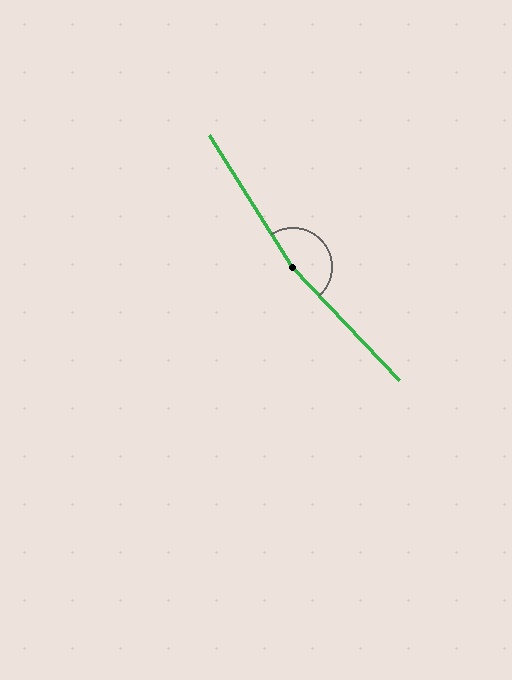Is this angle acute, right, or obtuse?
It is obtuse.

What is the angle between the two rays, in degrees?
Approximately 169 degrees.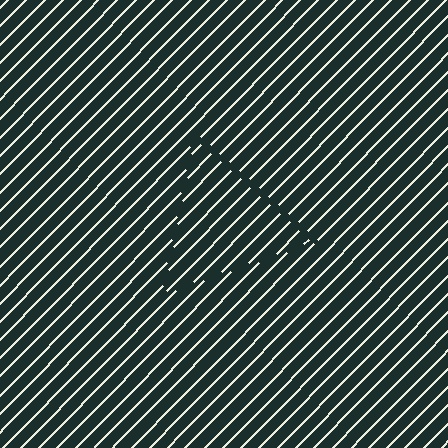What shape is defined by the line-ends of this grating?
An illusory triangle. The interior of the shape contains the same grating, shifted by half a period — the contour is defined by the phase discontinuity where line-ends from the inner and outer gratings abut.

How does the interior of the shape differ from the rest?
The interior of the shape contains the same grating, shifted by half a period — the contour is defined by the phase discontinuity where line-ends from the inner and outer gratings abut.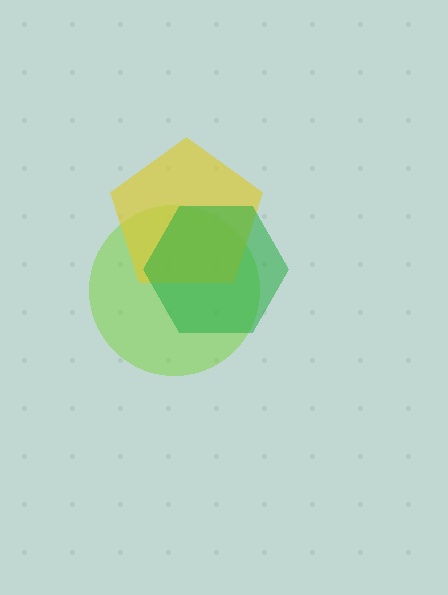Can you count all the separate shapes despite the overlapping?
Yes, there are 3 separate shapes.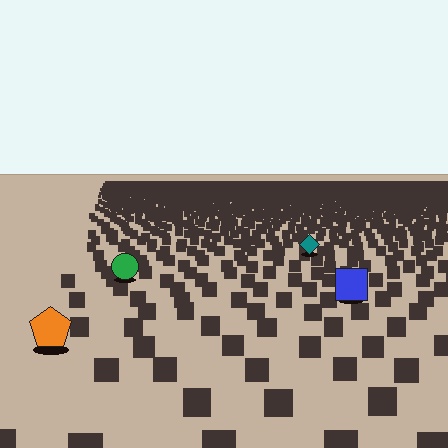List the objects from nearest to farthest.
From nearest to farthest: the orange pentagon, the blue square, the green circle, the teal diamond.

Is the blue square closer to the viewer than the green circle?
Yes. The blue square is closer — you can tell from the texture gradient: the ground texture is coarser near it.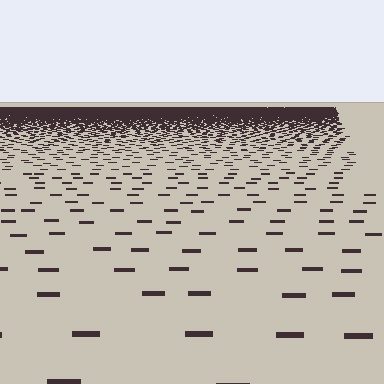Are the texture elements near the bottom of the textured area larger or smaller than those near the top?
Larger. Near the bottom, elements are closer to the viewer and appear at a bigger on-screen size.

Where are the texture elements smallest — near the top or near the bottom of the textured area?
Near the top.